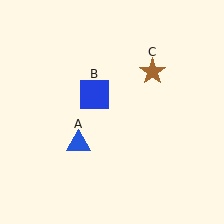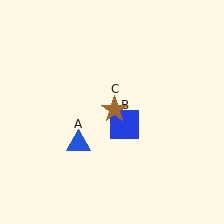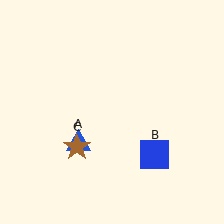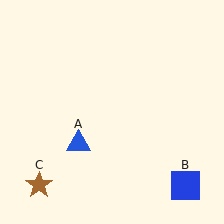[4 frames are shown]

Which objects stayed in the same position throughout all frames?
Blue triangle (object A) remained stationary.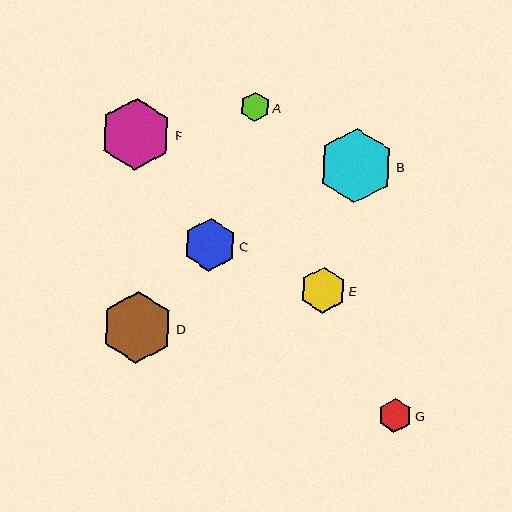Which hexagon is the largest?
Hexagon B is the largest with a size of approximately 75 pixels.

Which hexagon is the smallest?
Hexagon A is the smallest with a size of approximately 29 pixels.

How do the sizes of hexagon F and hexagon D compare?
Hexagon F and hexagon D are approximately the same size.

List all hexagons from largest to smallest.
From largest to smallest: B, F, D, C, E, G, A.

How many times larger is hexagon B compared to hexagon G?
Hexagon B is approximately 2.2 times the size of hexagon G.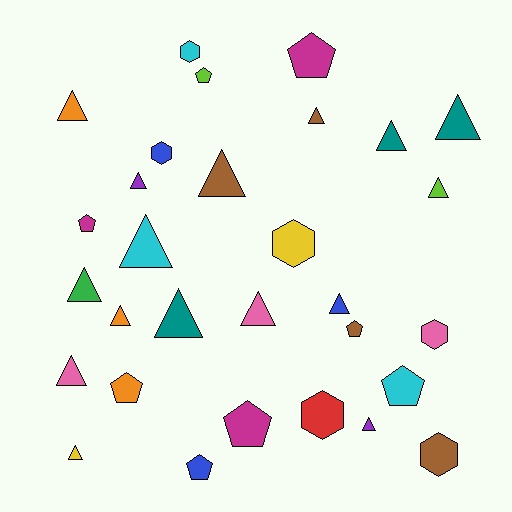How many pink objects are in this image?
There are 3 pink objects.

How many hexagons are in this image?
There are 6 hexagons.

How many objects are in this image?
There are 30 objects.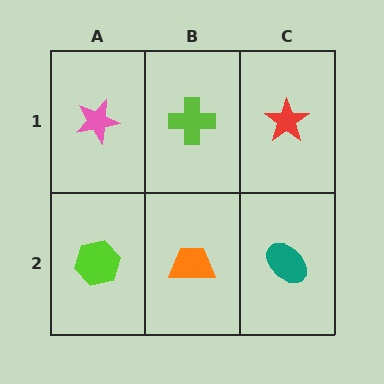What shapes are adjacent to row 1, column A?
A lime hexagon (row 2, column A), a lime cross (row 1, column B).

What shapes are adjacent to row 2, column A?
A pink star (row 1, column A), an orange trapezoid (row 2, column B).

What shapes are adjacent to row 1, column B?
An orange trapezoid (row 2, column B), a pink star (row 1, column A), a red star (row 1, column C).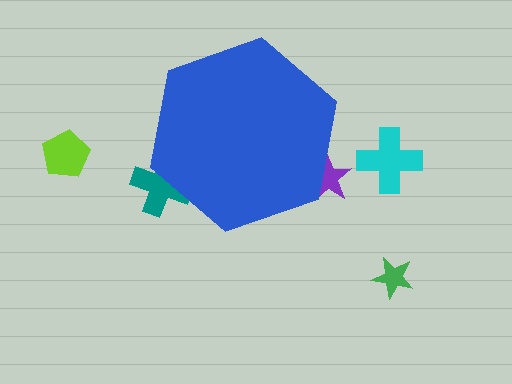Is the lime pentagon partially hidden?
No, the lime pentagon is fully visible.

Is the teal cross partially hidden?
Yes, the teal cross is partially hidden behind the blue hexagon.